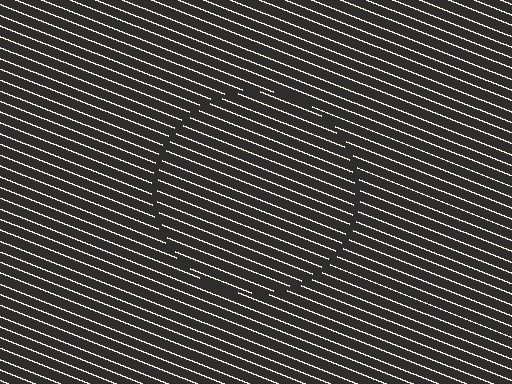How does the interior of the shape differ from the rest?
The interior of the shape contains the same grating, shifted by half a period — the contour is defined by the phase discontinuity where line-ends from the inner and outer gratings abut.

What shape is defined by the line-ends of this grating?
An illusory circle. The interior of the shape contains the same grating, shifted by half a period — the contour is defined by the phase discontinuity where line-ends from the inner and outer gratings abut.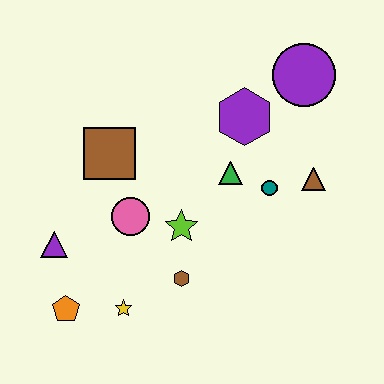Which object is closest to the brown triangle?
The teal circle is closest to the brown triangle.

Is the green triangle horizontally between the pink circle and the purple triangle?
No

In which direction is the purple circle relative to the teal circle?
The purple circle is above the teal circle.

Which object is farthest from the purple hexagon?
The orange pentagon is farthest from the purple hexagon.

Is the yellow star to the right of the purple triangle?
Yes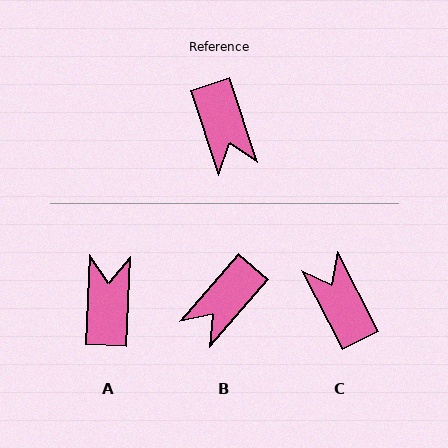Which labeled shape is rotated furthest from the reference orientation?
C, about 171 degrees away.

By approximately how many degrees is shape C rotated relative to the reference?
Approximately 171 degrees clockwise.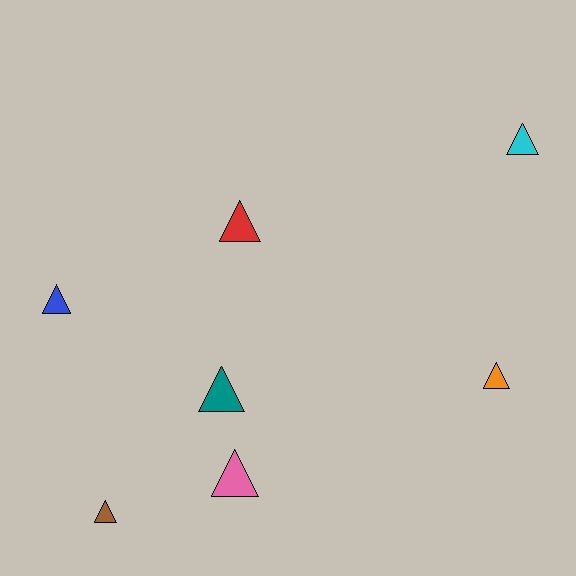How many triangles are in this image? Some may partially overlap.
There are 7 triangles.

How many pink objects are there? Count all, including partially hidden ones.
There is 1 pink object.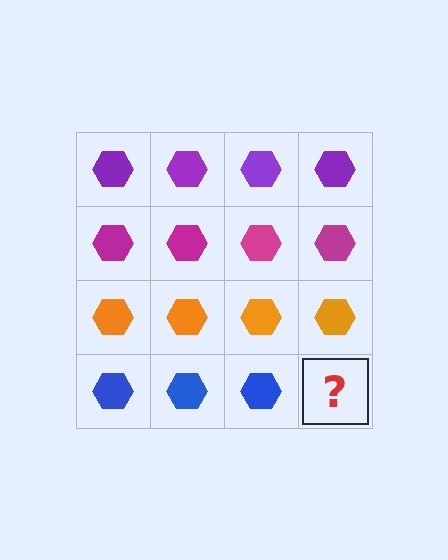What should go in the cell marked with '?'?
The missing cell should contain a blue hexagon.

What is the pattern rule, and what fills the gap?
The rule is that each row has a consistent color. The gap should be filled with a blue hexagon.